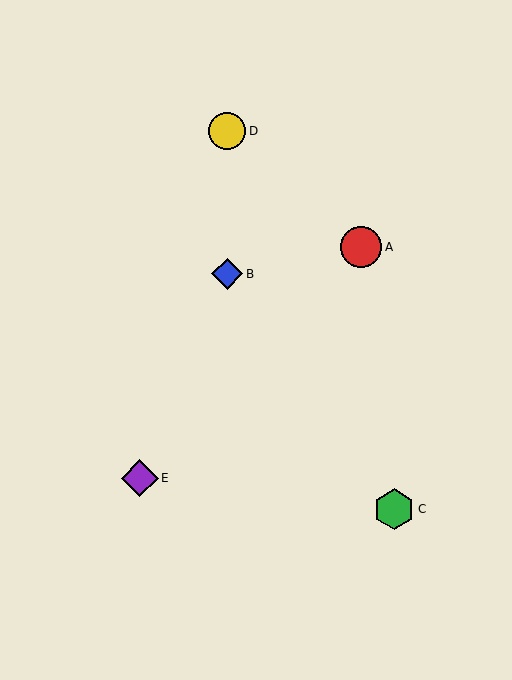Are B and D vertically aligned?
Yes, both are at x≈227.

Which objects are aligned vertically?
Objects B, D are aligned vertically.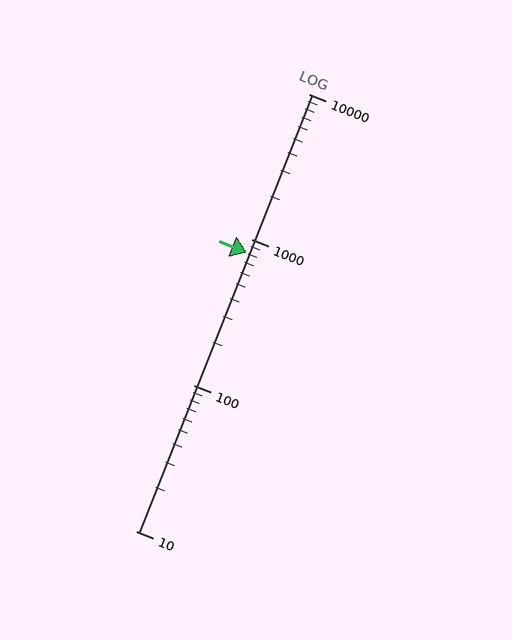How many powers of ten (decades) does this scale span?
The scale spans 3 decades, from 10 to 10000.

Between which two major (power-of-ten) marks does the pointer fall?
The pointer is between 100 and 1000.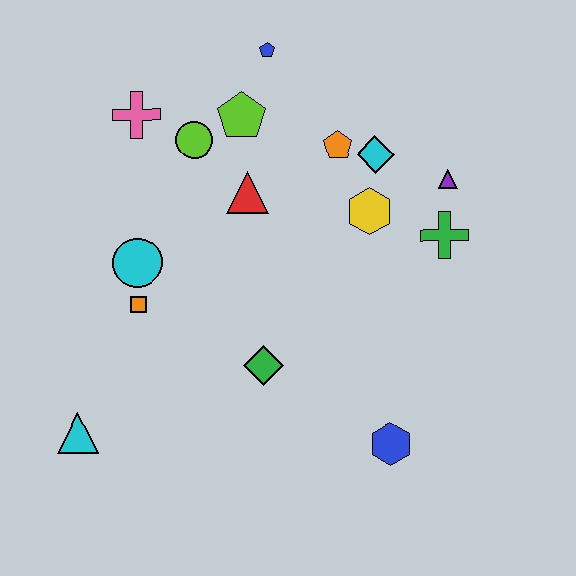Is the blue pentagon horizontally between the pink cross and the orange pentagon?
Yes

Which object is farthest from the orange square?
The purple triangle is farthest from the orange square.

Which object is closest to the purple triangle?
The green cross is closest to the purple triangle.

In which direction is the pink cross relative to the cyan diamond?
The pink cross is to the left of the cyan diamond.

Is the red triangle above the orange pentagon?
No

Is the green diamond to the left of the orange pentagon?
Yes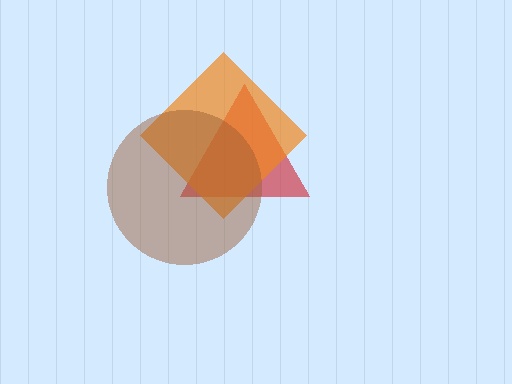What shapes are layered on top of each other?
The layered shapes are: a red triangle, an orange diamond, a brown circle.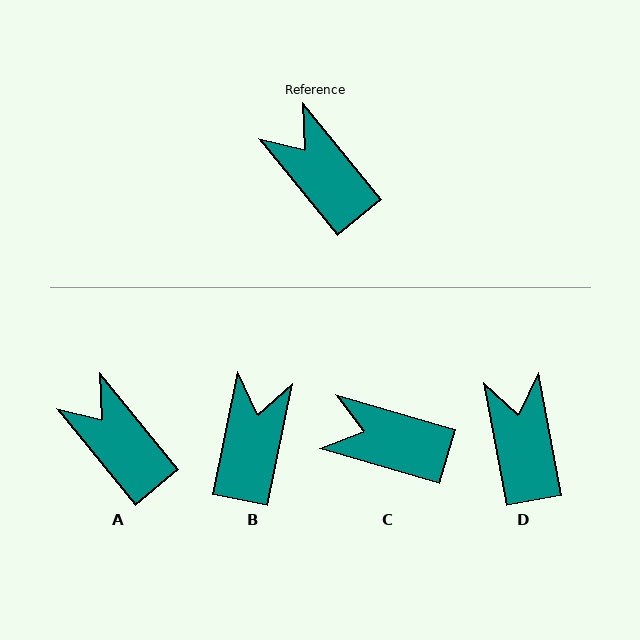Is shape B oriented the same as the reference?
No, it is off by about 51 degrees.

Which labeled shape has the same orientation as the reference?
A.